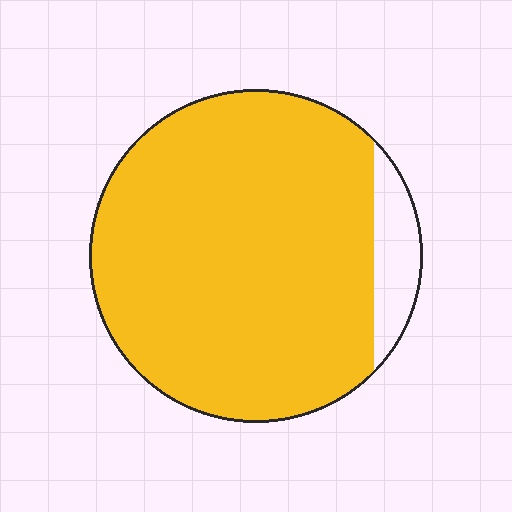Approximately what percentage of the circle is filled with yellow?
Approximately 90%.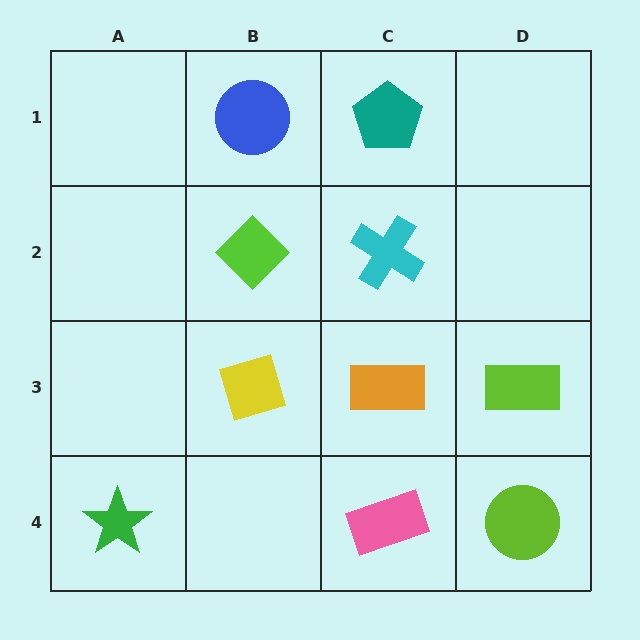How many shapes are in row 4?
3 shapes.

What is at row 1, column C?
A teal pentagon.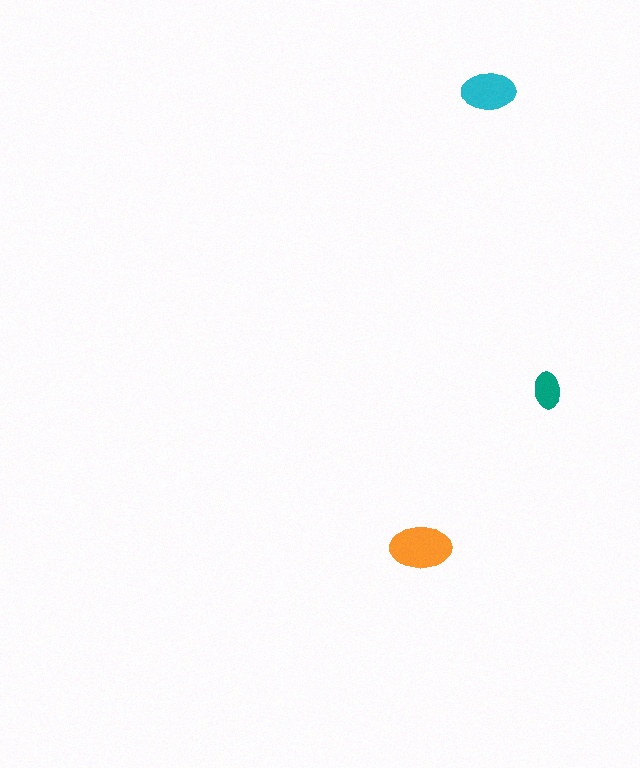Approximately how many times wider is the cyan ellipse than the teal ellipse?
About 1.5 times wider.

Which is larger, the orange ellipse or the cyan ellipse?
The orange one.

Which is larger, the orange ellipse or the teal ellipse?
The orange one.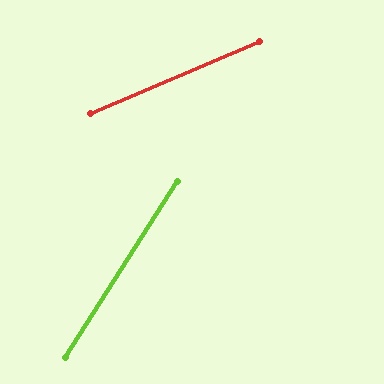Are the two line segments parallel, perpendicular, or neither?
Neither parallel nor perpendicular — they differ by about 35°.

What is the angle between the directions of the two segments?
Approximately 35 degrees.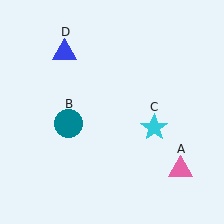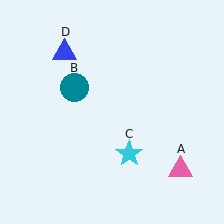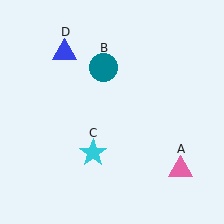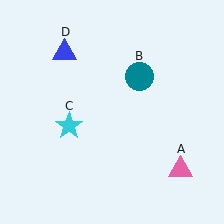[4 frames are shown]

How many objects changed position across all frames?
2 objects changed position: teal circle (object B), cyan star (object C).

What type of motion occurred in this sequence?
The teal circle (object B), cyan star (object C) rotated clockwise around the center of the scene.